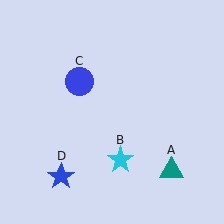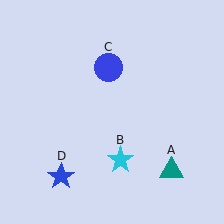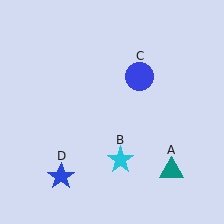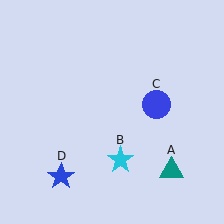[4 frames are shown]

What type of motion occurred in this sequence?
The blue circle (object C) rotated clockwise around the center of the scene.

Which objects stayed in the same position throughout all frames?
Teal triangle (object A) and cyan star (object B) and blue star (object D) remained stationary.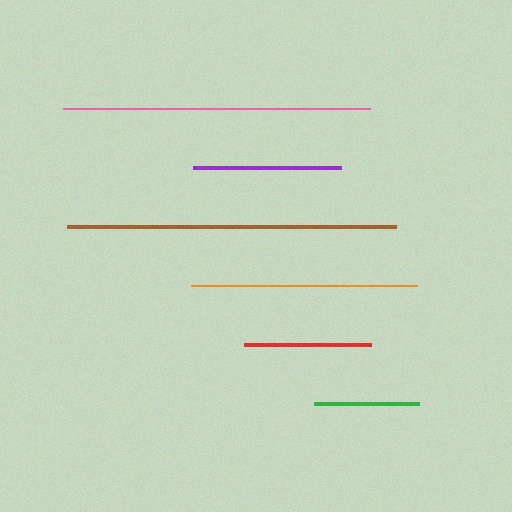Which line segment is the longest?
The brown line is the longest at approximately 328 pixels.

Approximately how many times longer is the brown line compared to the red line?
The brown line is approximately 2.6 times the length of the red line.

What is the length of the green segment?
The green segment is approximately 105 pixels long.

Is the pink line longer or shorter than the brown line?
The brown line is longer than the pink line.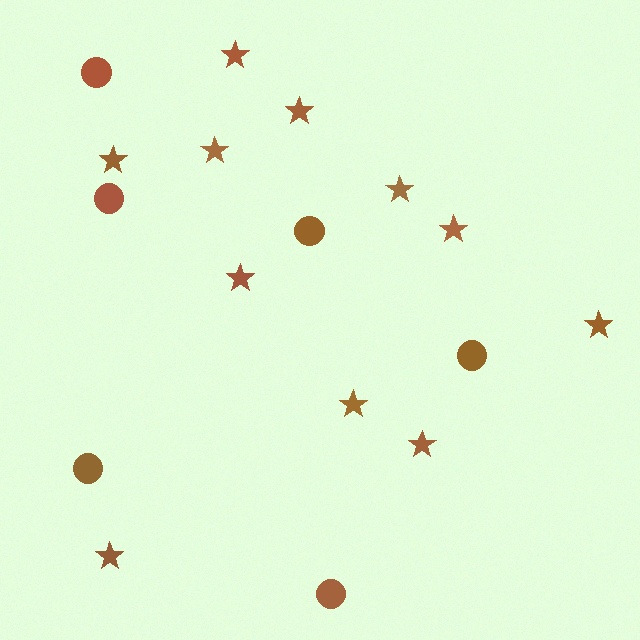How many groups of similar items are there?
There are 2 groups: one group of circles (6) and one group of stars (11).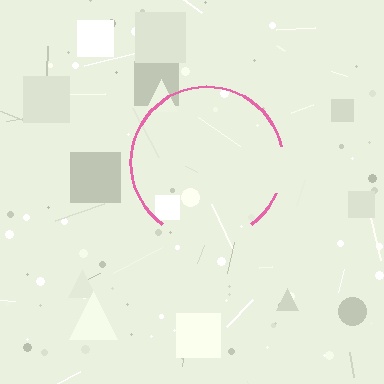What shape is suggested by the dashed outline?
The dashed outline suggests a circle.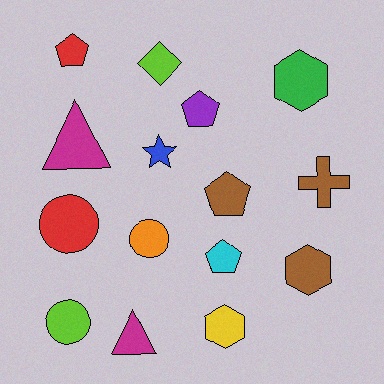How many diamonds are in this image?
There is 1 diamond.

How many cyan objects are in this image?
There is 1 cyan object.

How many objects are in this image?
There are 15 objects.